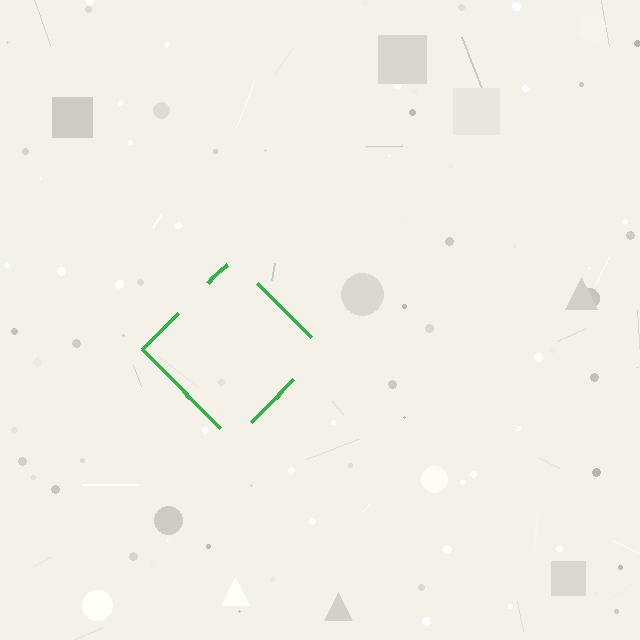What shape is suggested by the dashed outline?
The dashed outline suggests a diamond.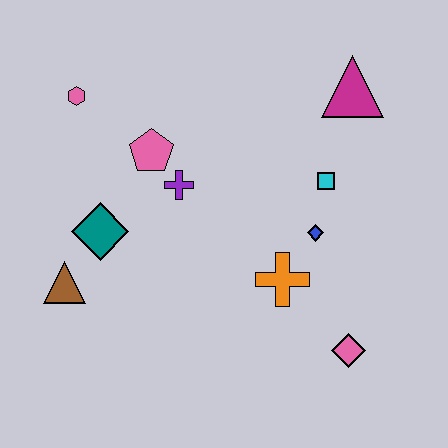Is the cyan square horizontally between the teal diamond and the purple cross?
No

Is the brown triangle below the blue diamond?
Yes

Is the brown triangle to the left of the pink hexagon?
Yes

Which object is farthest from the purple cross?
The pink diamond is farthest from the purple cross.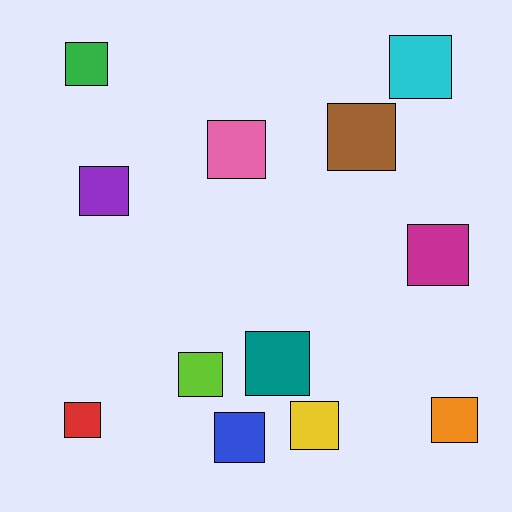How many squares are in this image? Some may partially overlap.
There are 12 squares.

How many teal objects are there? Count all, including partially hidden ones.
There is 1 teal object.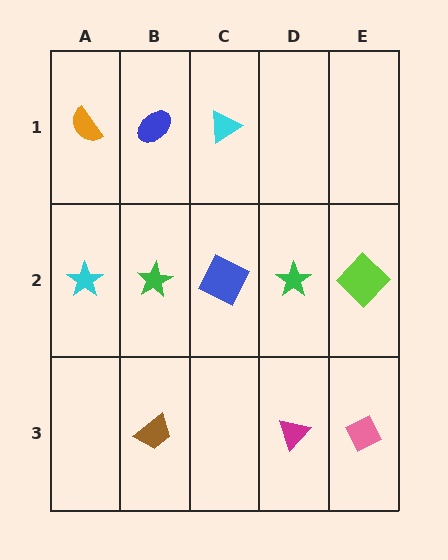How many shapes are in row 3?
3 shapes.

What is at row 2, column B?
A green star.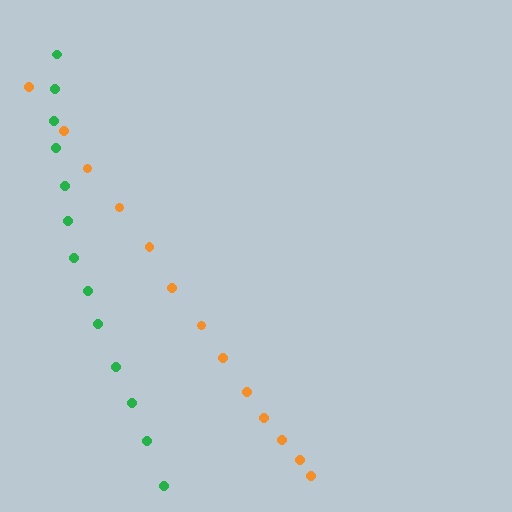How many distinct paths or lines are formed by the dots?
There are 2 distinct paths.